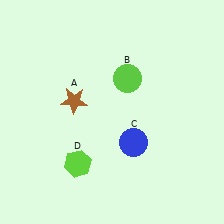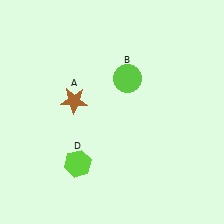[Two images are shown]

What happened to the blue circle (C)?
The blue circle (C) was removed in Image 2. It was in the bottom-right area of Image 1.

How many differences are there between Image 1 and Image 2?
There is 1 difference between the two images.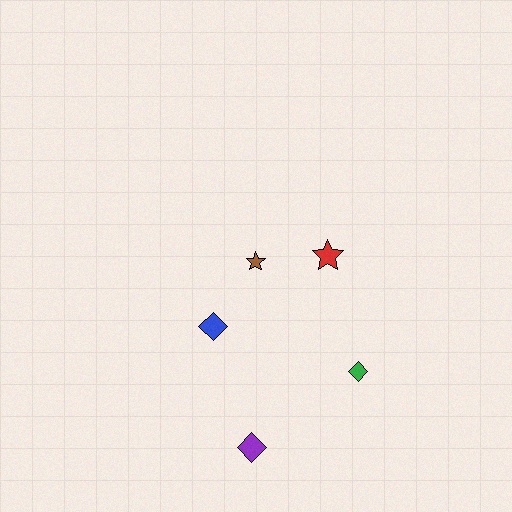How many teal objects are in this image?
There are no teal objects.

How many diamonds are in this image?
There are 3 diamonds.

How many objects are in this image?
There are 5 objects.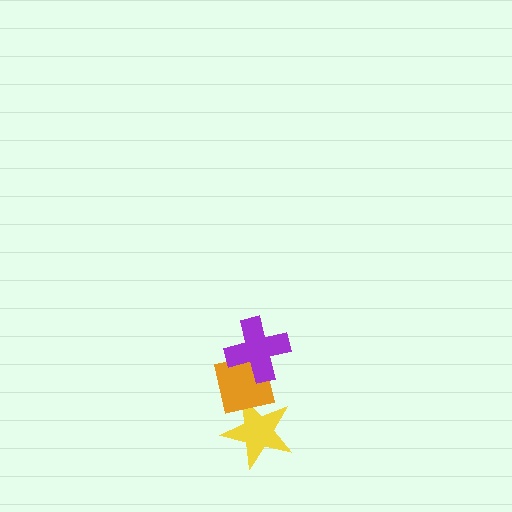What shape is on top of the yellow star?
The orange square is on top of the yellow star.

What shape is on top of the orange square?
The purple cross is on top of the orange square.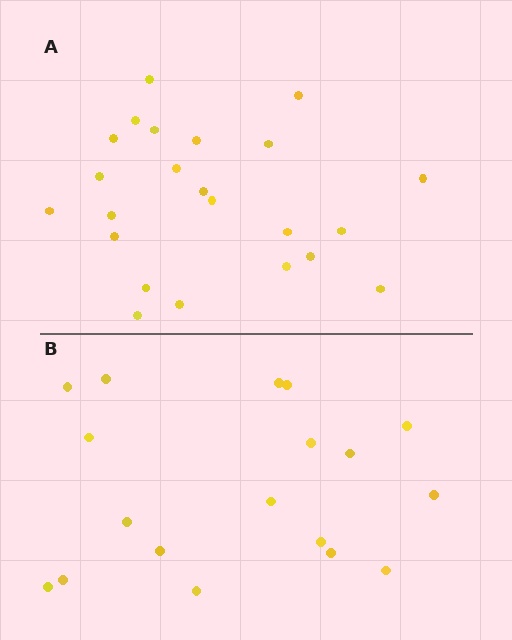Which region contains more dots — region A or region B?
Region A (the top region) has more dots.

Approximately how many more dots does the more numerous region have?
Region A has about 5 more dots than region B.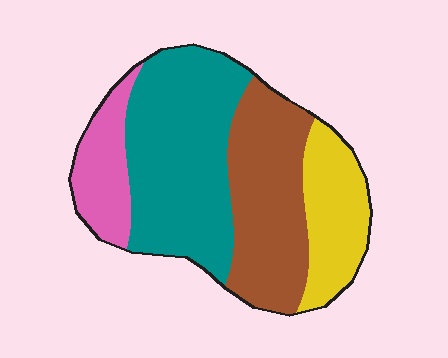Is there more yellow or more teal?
Teal.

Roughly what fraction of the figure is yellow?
Yellow covers about 20% of the figure.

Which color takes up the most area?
Teal, at roughly 40%.